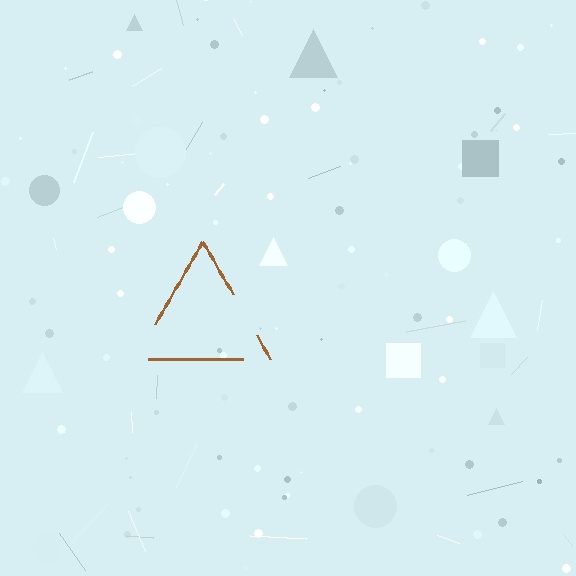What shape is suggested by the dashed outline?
The dashed outline suggests a triangle.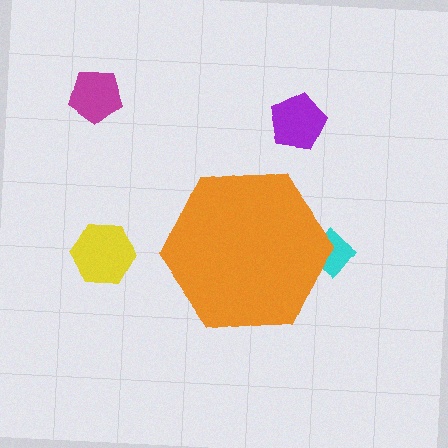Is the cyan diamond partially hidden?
Yes, the cyan diamond is partially hidden behind the orange hexagon.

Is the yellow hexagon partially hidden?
No, the yellow hexagon is fully visible.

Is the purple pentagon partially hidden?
No, the purple pentagon is fully visible.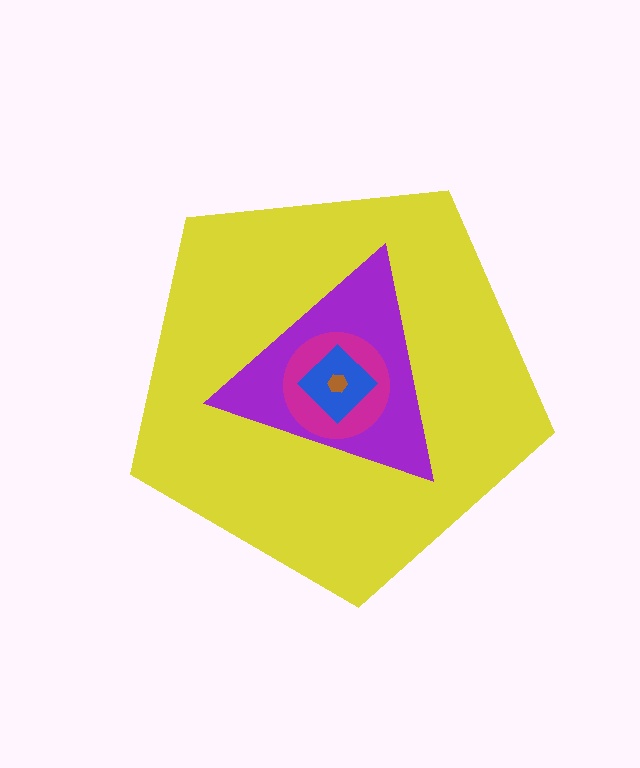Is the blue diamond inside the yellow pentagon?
Yes.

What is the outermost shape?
The yellow pentagon.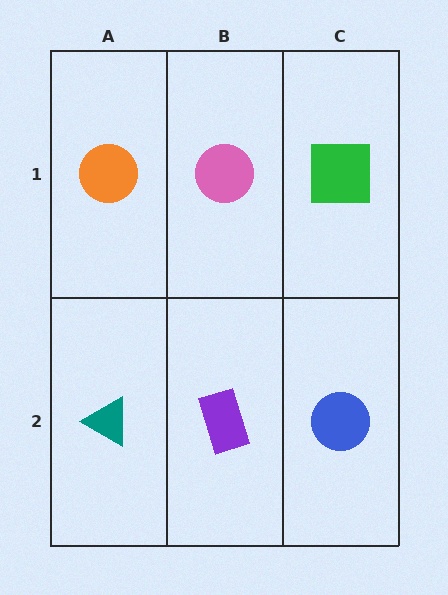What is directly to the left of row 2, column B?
A teal triangle.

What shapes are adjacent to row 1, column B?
A purple rectangle (row 2, column B), an orange circle (row 1, column A), a green square (row 1, column C).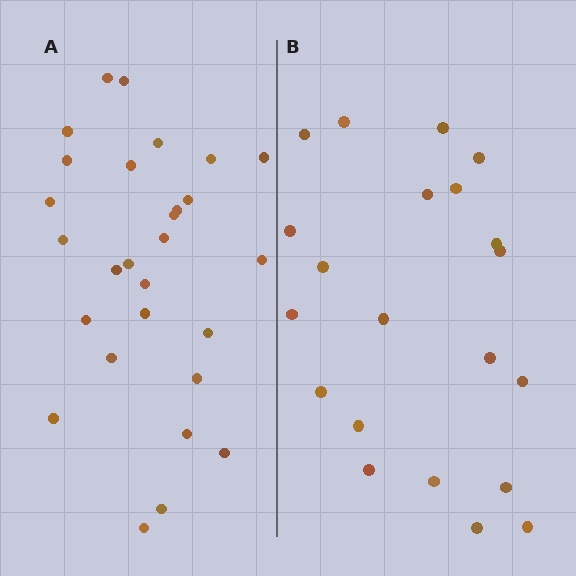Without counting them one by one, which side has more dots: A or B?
Region A (the left region) has more dots.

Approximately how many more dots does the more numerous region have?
Region A has roughly 8 or so more dots than region B.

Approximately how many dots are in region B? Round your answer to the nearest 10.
About 20 dots. (The exact count is 21, which rounds to 20.)